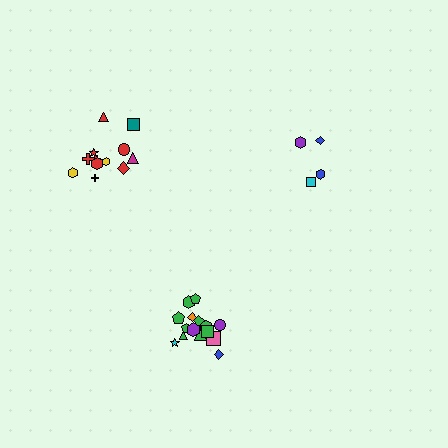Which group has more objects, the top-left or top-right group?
The top-left group.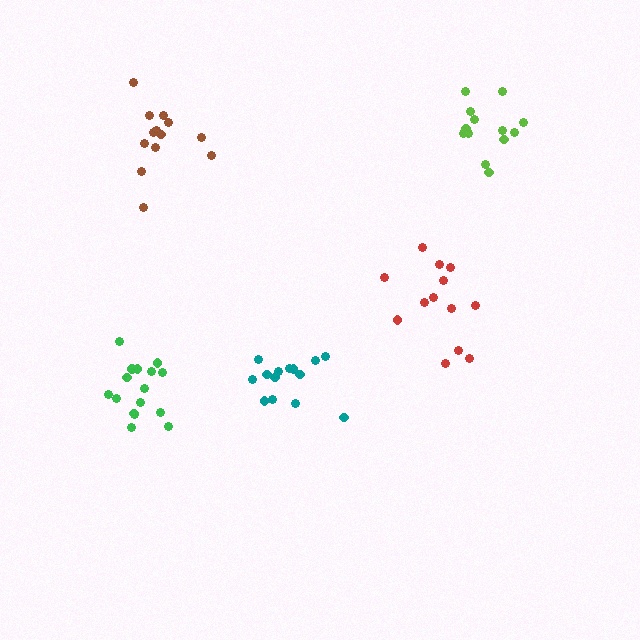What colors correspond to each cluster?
The clusters are colored: teal, green, brown, lime, red.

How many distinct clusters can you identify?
There are 5 distinct clusters.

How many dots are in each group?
Group 1: 14 dots, Group 2: 16 dots, Group 3: 13 dots, Group 4: 13 dots, Group 5: 13 dots (69 total).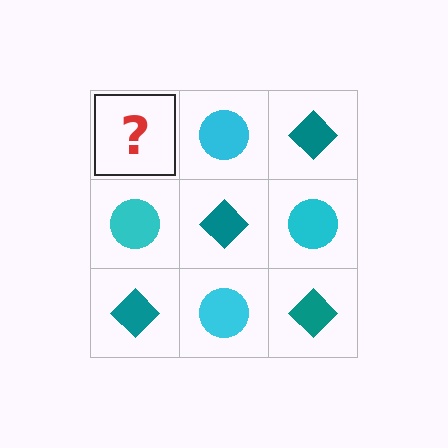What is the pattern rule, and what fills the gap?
The rule is that it alternates teal diamond and cyan circle in a checkerboard pattern. The gap should be filled with a teal diamond.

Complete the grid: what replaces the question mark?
The question mark should be replaced with a teal diamond.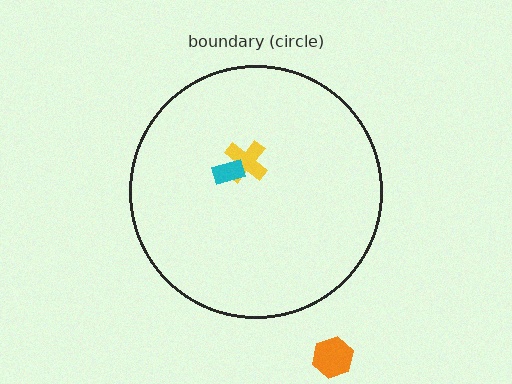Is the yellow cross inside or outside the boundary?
Inside.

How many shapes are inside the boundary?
2 inside, 1 outside.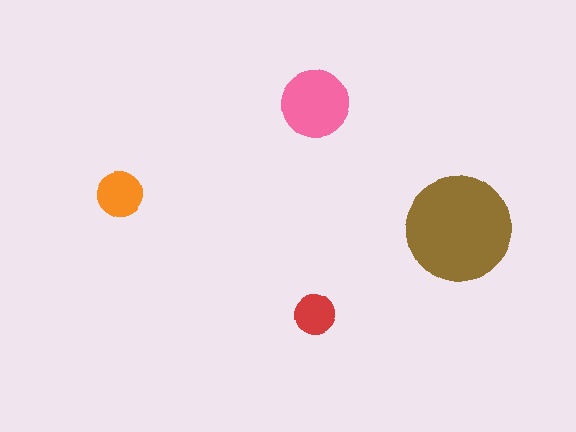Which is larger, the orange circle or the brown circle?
The brown one.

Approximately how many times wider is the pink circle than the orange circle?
About 1.5 times wider.